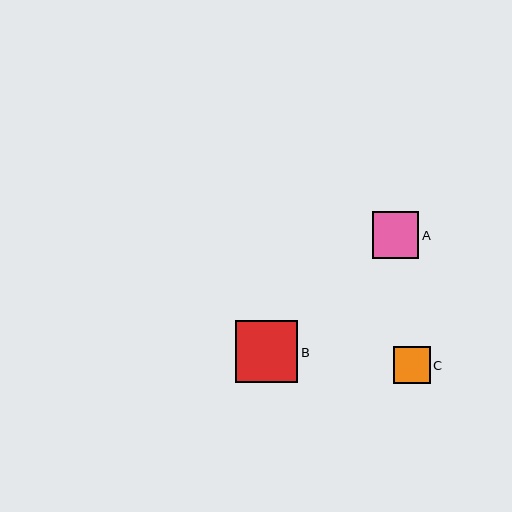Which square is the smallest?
Square C is the smallest with a size of approximately 37 pixels.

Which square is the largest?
Square B is the largest with a size of approximately 62 pixels.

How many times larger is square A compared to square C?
Square A is approximately 1.3 times the size of square C.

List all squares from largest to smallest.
From largest to smallest: B, A, C.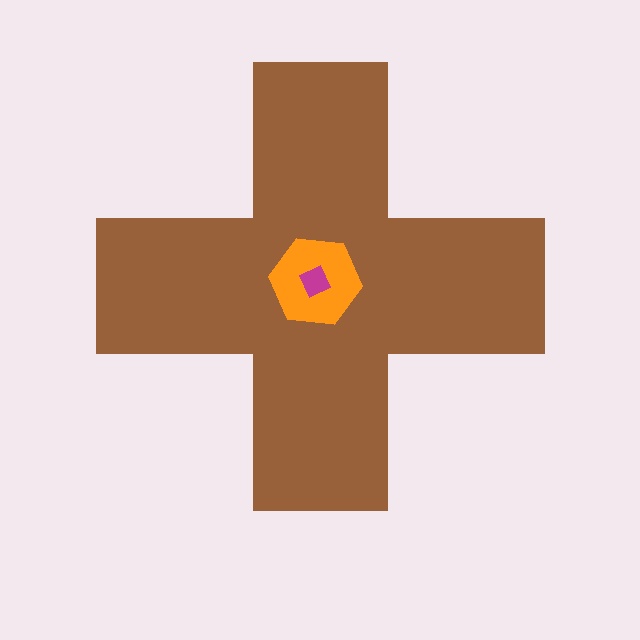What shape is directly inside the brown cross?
The orange hexagon.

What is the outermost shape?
The brown cross.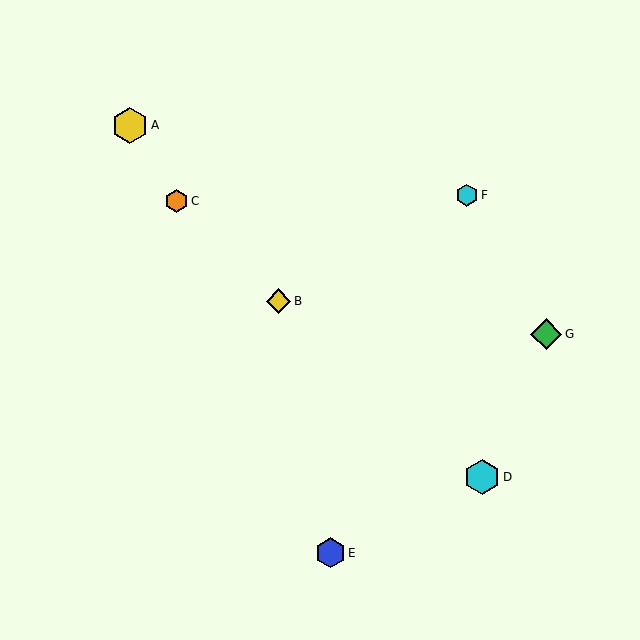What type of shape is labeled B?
Shape B is a yellow diamond.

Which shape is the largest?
The yellow hexagon (labeled A) is the largest.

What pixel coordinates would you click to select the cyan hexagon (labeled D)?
Click at (482, 477) to select the cyan hexagon D.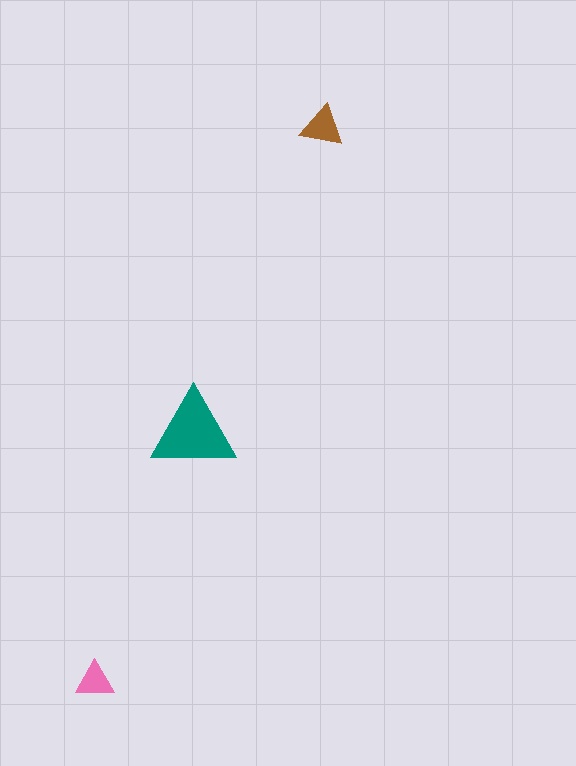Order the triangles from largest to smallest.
the teal one, the brown one, the pink one.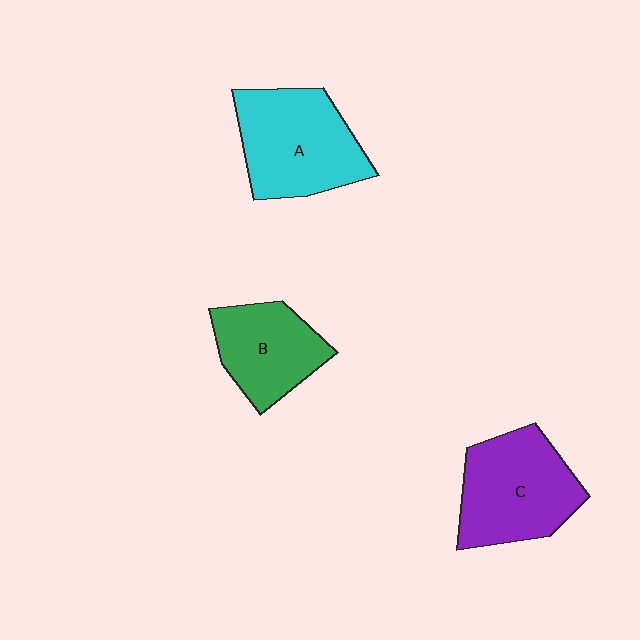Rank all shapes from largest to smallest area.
From largest to smallest: A (cyan), C (purple), B (green).